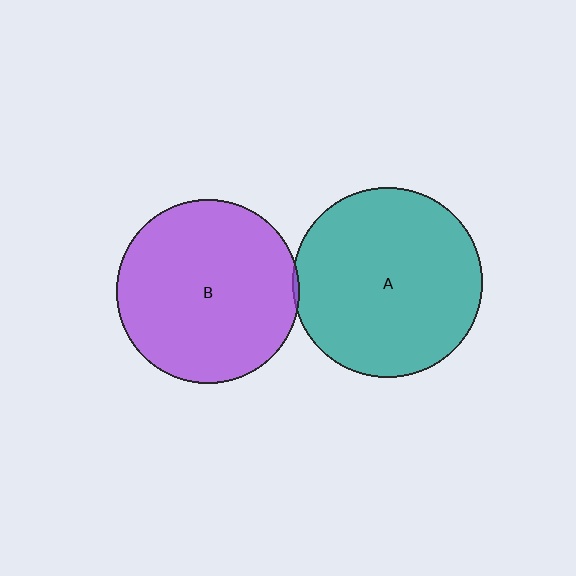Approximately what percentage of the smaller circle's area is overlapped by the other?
Approximately 5%.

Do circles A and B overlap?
Yes.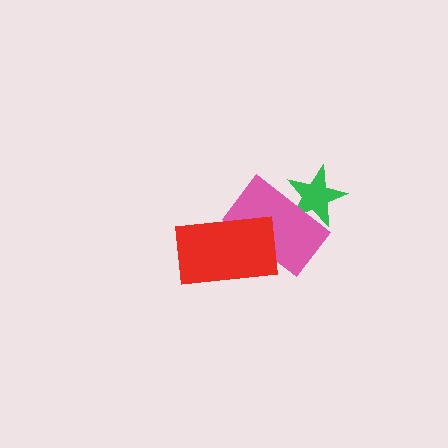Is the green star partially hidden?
Yes, it is partially covered by another shape.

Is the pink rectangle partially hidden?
Yes, it is partially covered by another shape.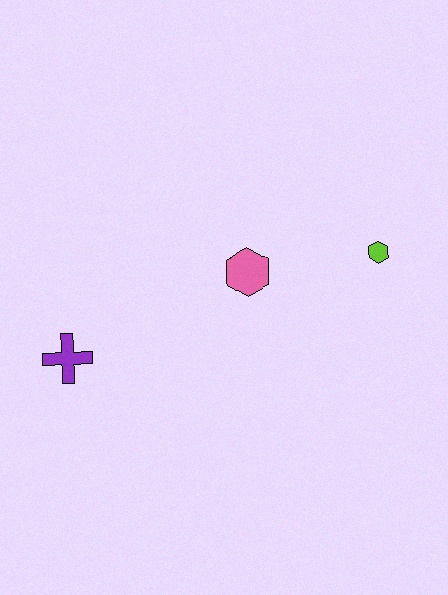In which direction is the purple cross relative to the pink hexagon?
The purple cross is to the left of the pink hexagon.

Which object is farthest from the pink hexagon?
The purple cross is farthest from the pink hexagon.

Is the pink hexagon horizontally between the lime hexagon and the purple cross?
Yes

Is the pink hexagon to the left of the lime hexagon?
Yes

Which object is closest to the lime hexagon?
The pink hexagon is closest to the lime hexagon.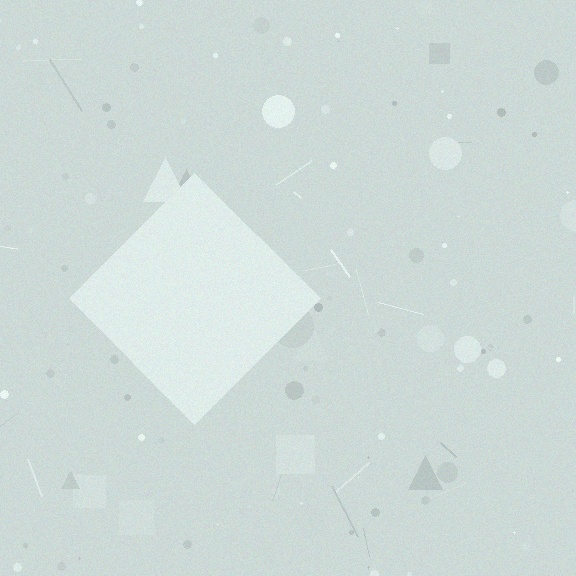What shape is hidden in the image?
A diamond is hidden in the image.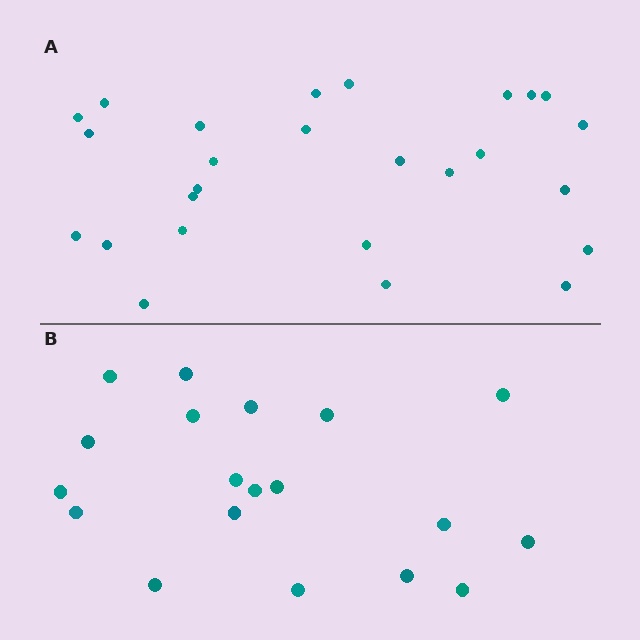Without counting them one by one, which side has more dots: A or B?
Region A (the top region) has more dots.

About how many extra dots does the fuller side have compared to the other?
Region A has roughly 8 or so more dots than region B.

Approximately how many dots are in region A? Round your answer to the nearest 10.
About 30 dots. (The exact count is 26, which rounds to 30.)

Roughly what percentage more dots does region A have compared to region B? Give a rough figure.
About 35% more.